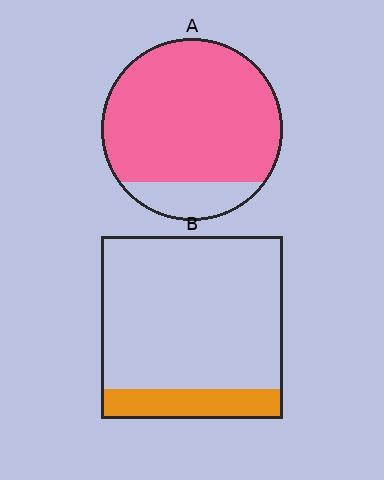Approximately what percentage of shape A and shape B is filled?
A is approximately 85% and B is approximately 15%.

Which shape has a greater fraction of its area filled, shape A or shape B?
Shape A.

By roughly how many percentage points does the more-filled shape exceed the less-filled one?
By roughly 70 percentage points (A over B).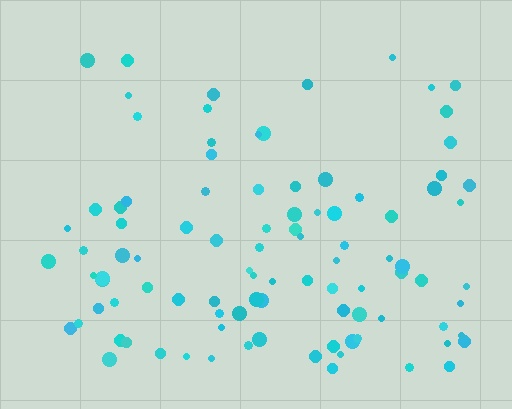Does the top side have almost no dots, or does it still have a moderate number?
Still a moderate number, just noticeably fewer than the bottom.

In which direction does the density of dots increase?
From top to bottom, with the bottom side densest.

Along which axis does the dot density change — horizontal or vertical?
Vertical.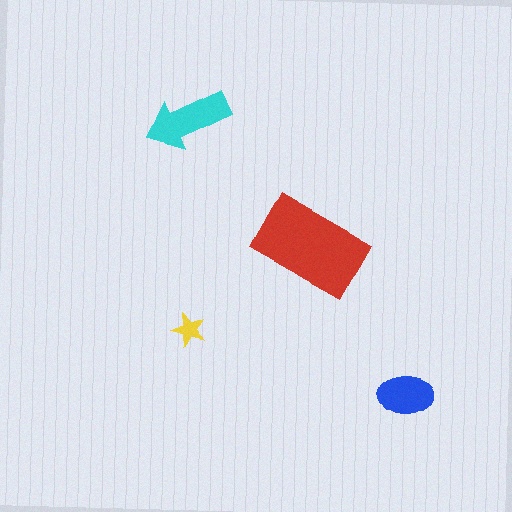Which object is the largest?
The red rectangle.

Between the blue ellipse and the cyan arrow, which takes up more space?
The cyan arrow.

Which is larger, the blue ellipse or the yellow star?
The blue ellipse.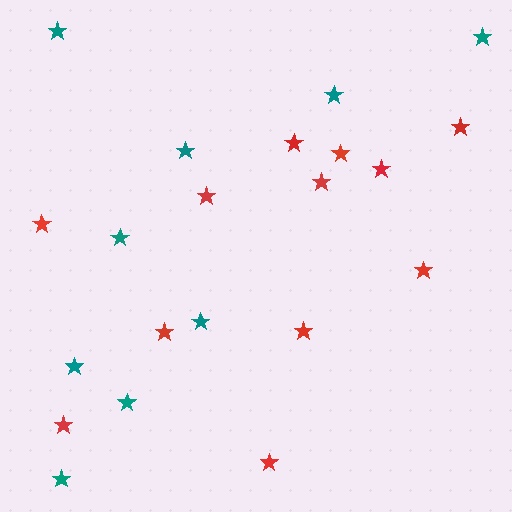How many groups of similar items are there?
There are 2 groups: one group of teal stars (9) and one group of red stars (12).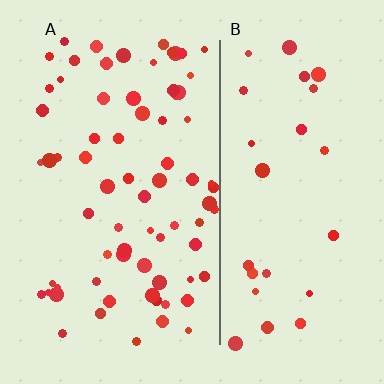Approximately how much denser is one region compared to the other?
Approximately 2.4× — region A over region B.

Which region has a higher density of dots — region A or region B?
A (the left).